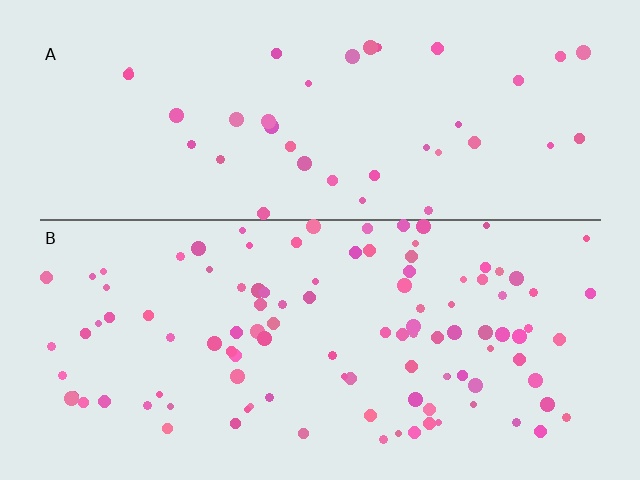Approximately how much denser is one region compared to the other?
Approximately 2.8× — region B over region A.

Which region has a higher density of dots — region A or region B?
B (the bottom).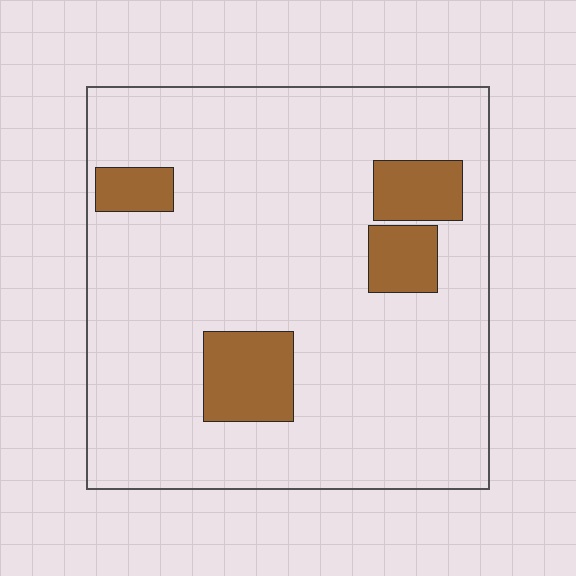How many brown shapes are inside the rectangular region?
4.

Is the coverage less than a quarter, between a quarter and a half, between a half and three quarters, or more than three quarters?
Less than a quarter.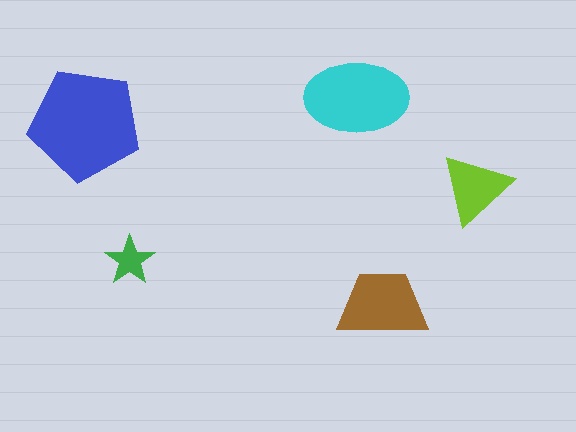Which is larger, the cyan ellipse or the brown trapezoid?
The cyan ellipse.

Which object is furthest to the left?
The blue pentagon is leftmost.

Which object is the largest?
The blue pentagon.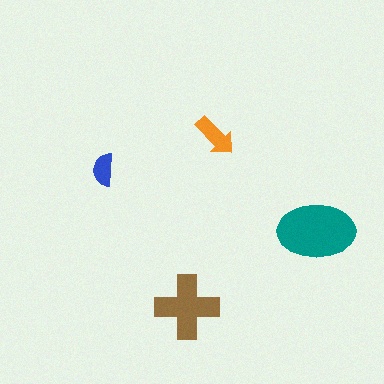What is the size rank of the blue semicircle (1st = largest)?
4th.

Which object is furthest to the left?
The blue semicircle is leftmost.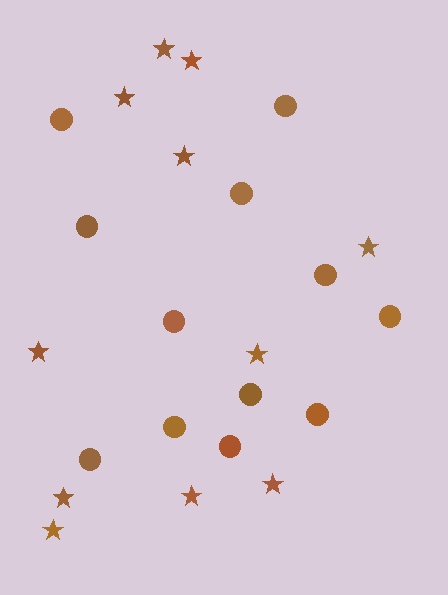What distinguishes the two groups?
There are 2 groups: one group of circles (12) and one group of stars (11).